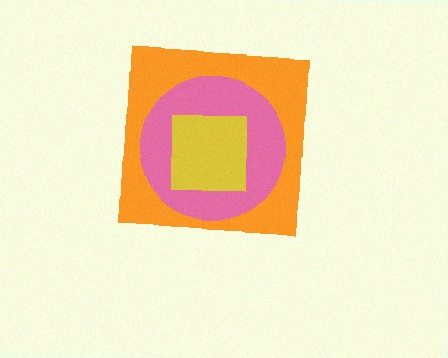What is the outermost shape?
The orange square.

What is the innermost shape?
The yellow square.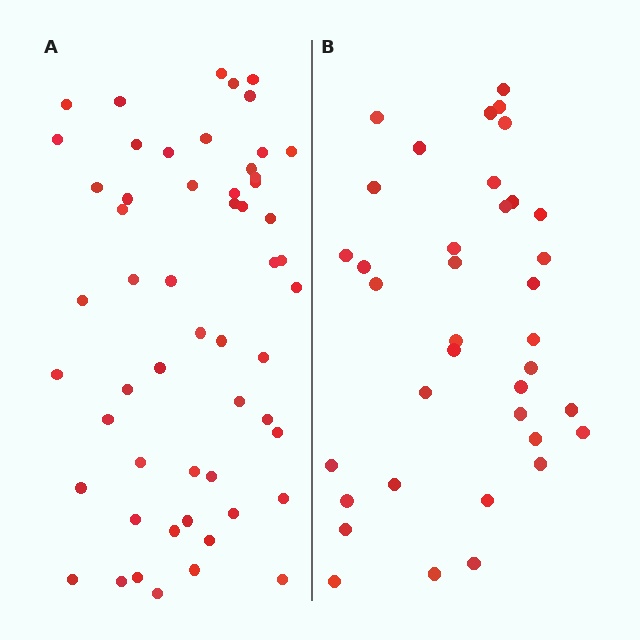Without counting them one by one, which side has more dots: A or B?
Region A (the left region) has more dots.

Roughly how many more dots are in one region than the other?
Region A has approximately 20 more dots than region B.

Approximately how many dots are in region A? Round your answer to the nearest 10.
About 60 dots. (The exact count is 55, which rounds to 60.)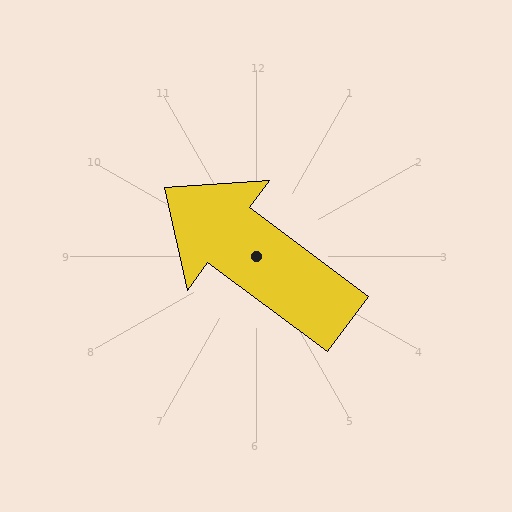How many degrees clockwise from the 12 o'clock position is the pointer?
Approximately 307 degrees.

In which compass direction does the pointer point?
Northwest.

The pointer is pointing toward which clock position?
Roughly 10 o'clock.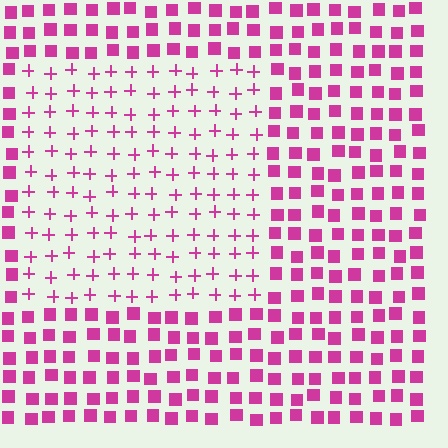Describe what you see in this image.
The image is filled with small magenta elements arranged in a uniform grid. A rectangle-shaped region contains plus signs, while the surrounding area contains squares. The boundary is defined purely by the change in element shape.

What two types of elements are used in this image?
The image uses plus signs inside the rectangle region and squares outside it.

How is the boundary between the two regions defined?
The boundary is defined by a change in element shape: plus signs inside vs. squares outside. All elements share the same color and spacing.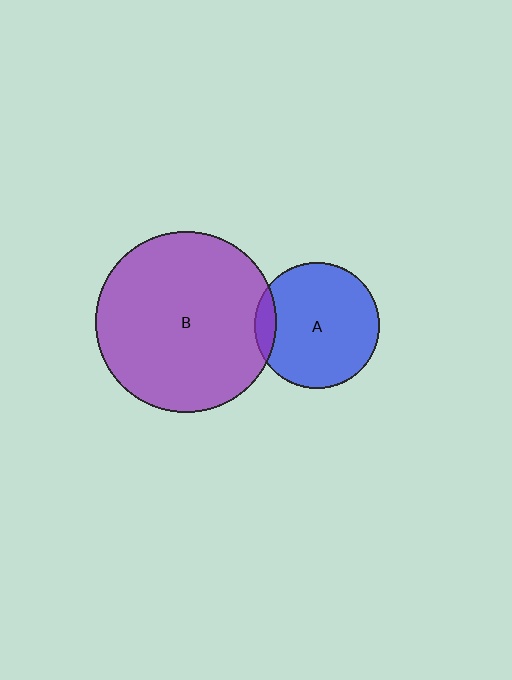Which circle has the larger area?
Circle B (purple).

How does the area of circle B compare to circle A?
Approximately 2.1 times.